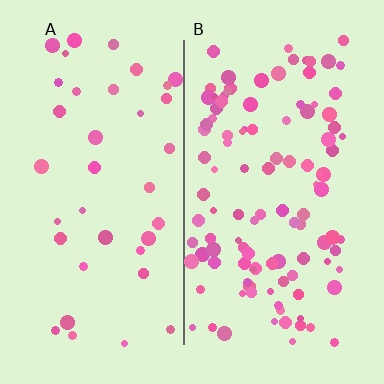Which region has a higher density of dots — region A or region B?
B (the right).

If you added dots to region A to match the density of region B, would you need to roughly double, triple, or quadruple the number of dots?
Approximately triple.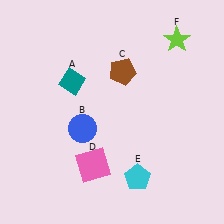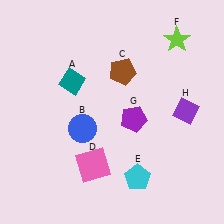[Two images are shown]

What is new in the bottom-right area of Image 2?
A purple pentagon (G) was added in the bottom-right area of Image 2.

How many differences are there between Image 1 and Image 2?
There are 2 differences between the two images.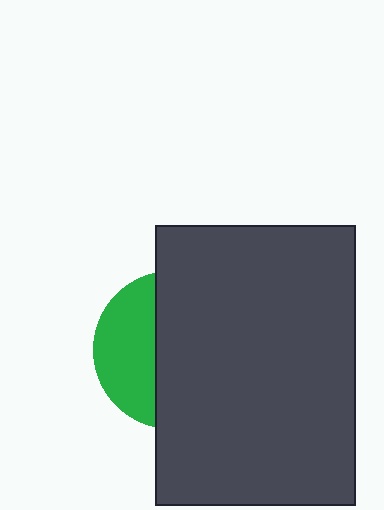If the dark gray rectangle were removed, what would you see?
You would see the complete green circle.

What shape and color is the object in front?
The object in front is a dark gray rectangle.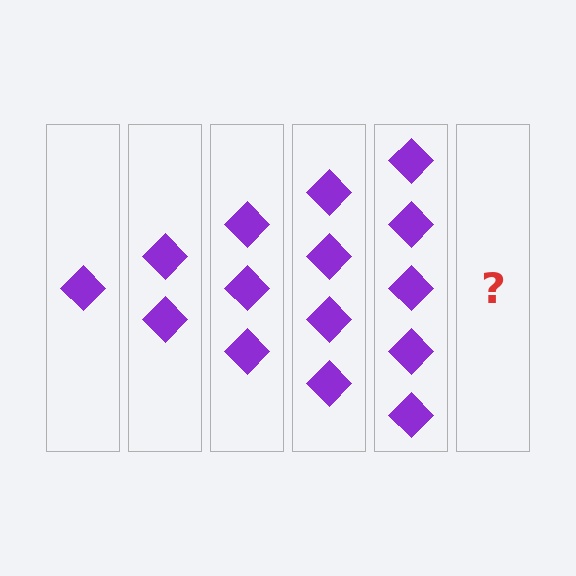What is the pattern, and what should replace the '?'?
The pattern is that each step adds one more diamond. The '?' should be 6 diamonds.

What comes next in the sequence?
The next element should be 6 diamonds.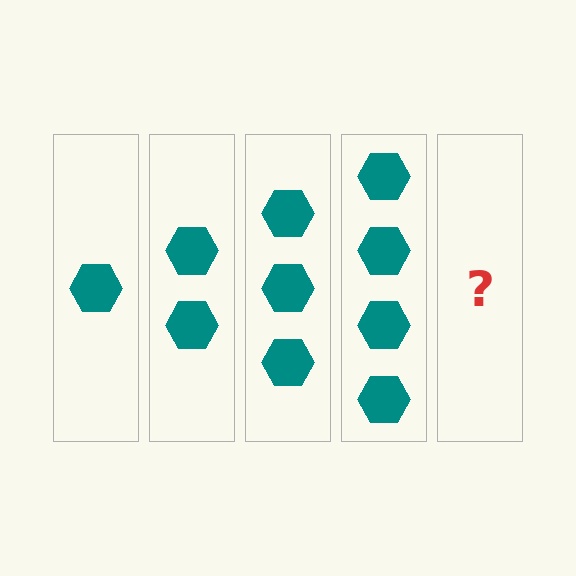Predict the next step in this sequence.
The next step is 5 hexagons.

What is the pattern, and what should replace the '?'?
The pattern is that each step adds one more hexagon. The '?' should be 5 hexagons.